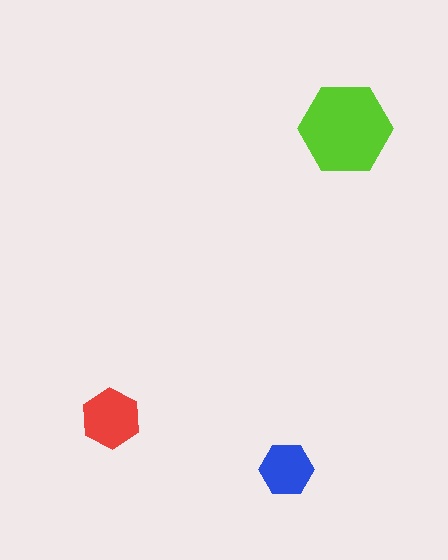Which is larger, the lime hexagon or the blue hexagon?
The lime one.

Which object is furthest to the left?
The red hexagon is leftmost.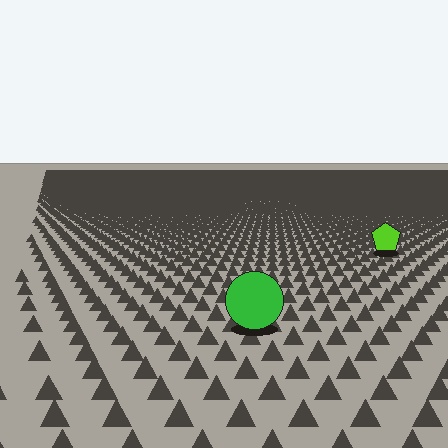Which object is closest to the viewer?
The green circle is closest. The texture marks near it are larger and more spread out.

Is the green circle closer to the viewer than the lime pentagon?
Yes. The green circle is closer — you can tell from the texture gradient: the ground texture is coarser near it.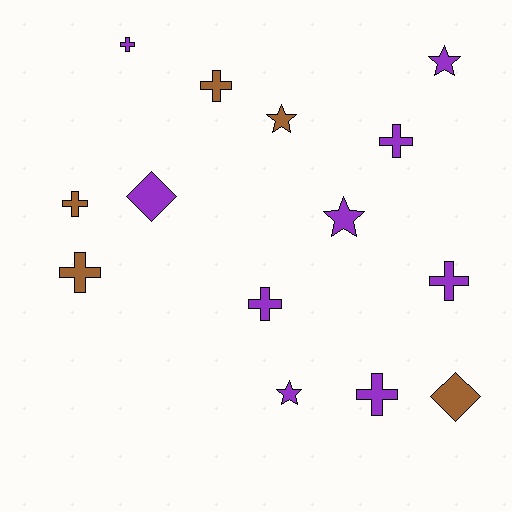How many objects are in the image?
There are 14 objects.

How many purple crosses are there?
There are 5 purple crosses.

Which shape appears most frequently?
Cross, with 8 objects.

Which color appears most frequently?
Purple, with 9 objects.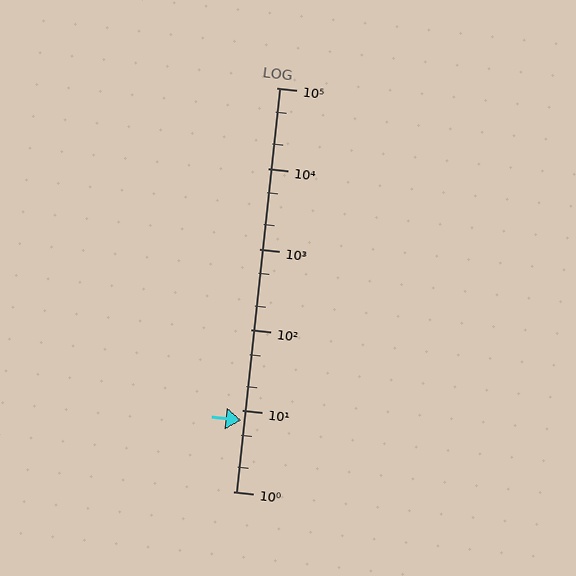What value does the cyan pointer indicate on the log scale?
The pointer indicates approximately 7.7.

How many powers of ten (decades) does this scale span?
The scale spans 5 decades, from 1 to 100000.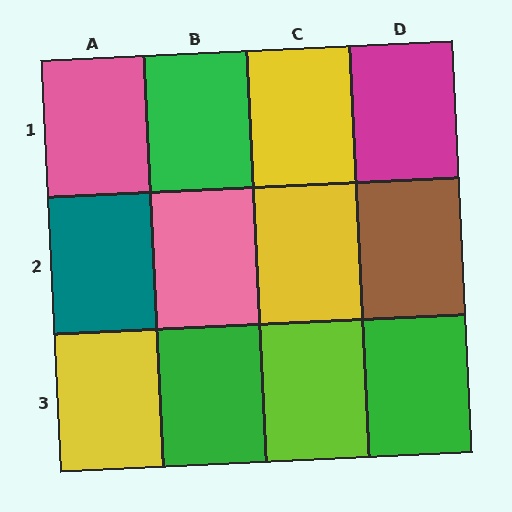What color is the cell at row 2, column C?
Yellow.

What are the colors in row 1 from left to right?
Pink, green, yellow, magenta.